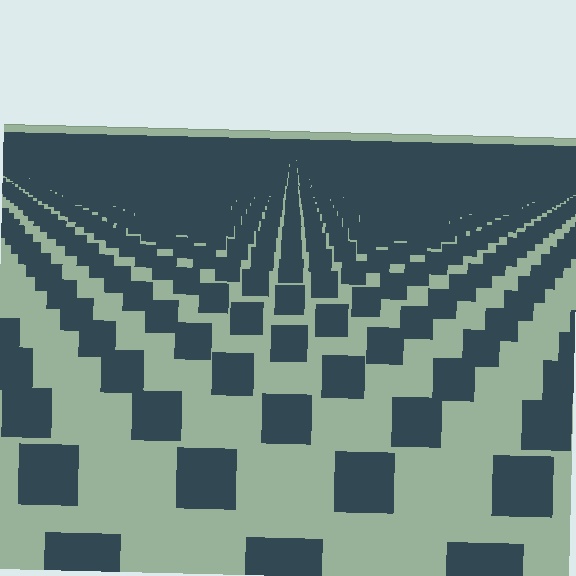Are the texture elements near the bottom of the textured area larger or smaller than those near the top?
Larger. Near the bottom, elements are closer to the viewer and appear at a bigger on-screen size.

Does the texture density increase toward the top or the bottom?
Density increases toward the top.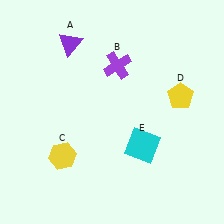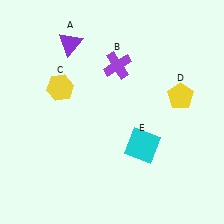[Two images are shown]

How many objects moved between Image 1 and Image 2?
1 object moved between the two images.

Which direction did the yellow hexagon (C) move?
The yellow hexagon (C) moved up.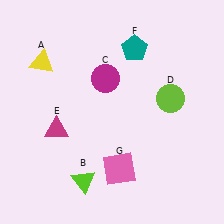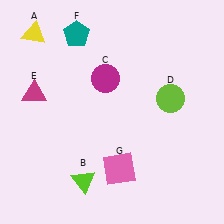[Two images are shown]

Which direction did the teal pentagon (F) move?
The teal pentagon (F) moved left.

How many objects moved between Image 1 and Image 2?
3 objects moved between the two images.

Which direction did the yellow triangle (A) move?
The yellow triangle (A) moved up.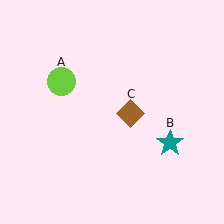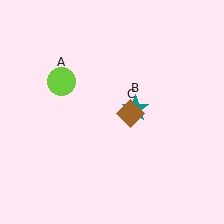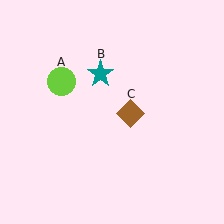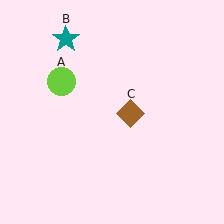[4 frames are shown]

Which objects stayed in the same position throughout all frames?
Lime circle (object A) and brown diamond (object C) remained stationary.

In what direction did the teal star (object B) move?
The teal star (object B) moved up and to the left.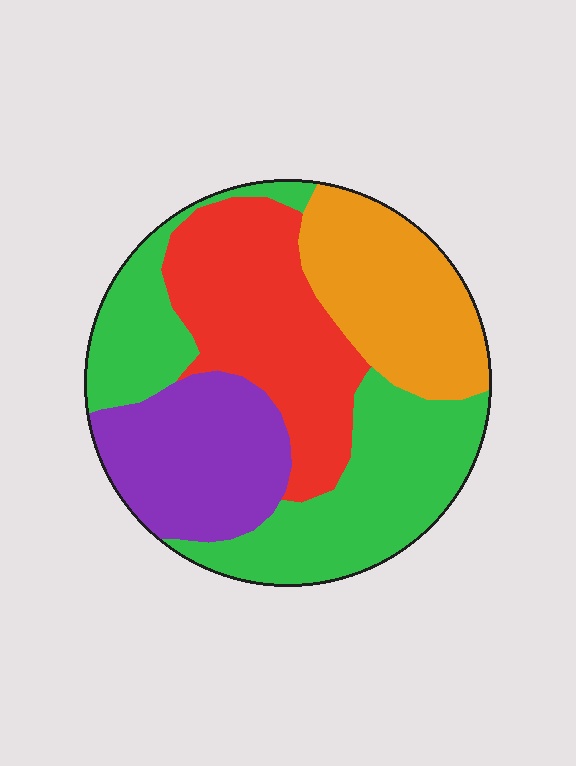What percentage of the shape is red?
Red takes up about one quarter (1/4) of the shape.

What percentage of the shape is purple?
Purple covers about 20% of the shape.